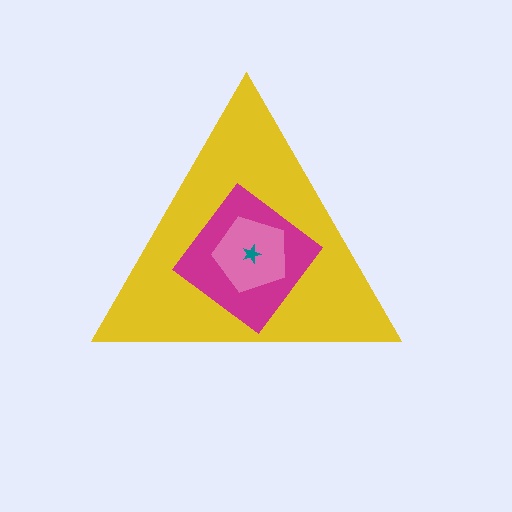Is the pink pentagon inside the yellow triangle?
Yes.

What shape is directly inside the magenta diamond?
The pink pentagon.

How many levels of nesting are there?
4.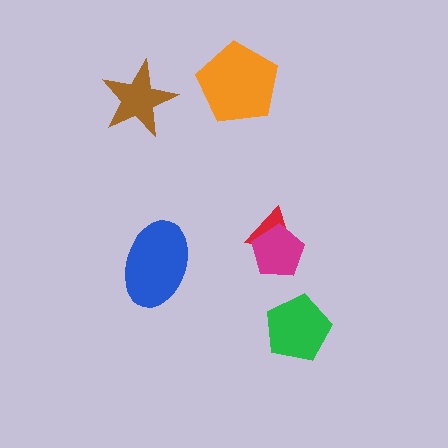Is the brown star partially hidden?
No, no other shape covers it.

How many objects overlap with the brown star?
0 objects overlap with the brown star.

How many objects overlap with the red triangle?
1 object overlaps with the red triangle.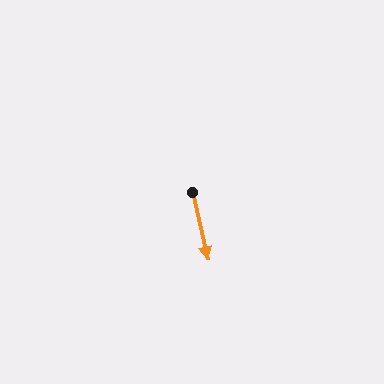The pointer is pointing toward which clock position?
Roughly 6 o'clock.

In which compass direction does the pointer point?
South.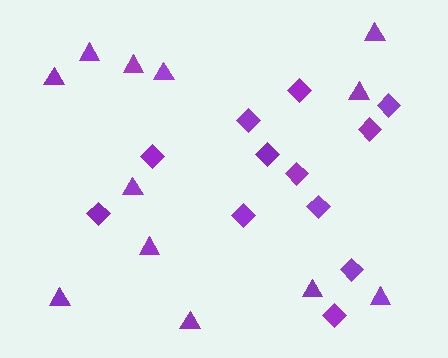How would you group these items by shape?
There are 2 groups: one group of diamonds (12) and one group of triangles (12).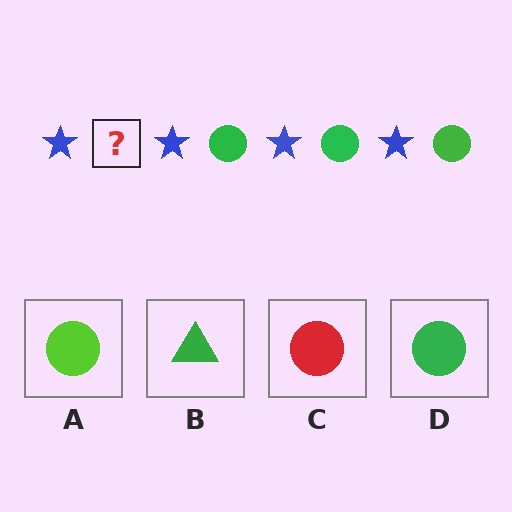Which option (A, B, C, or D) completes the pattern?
D.